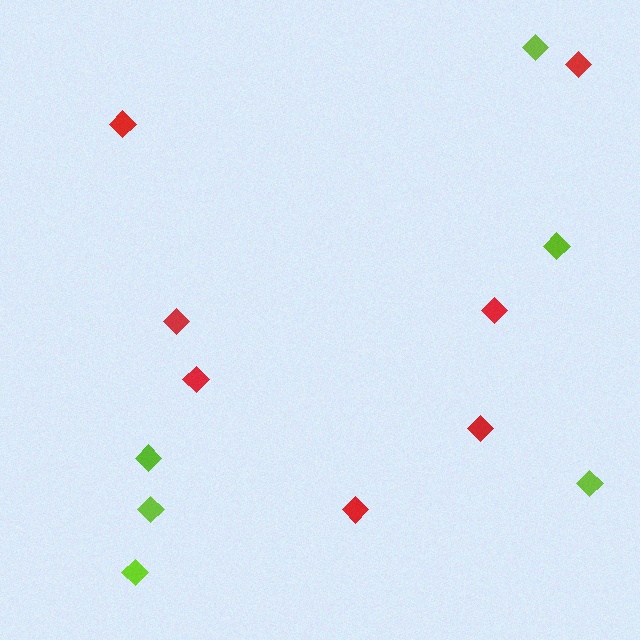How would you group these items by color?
There are 2 groups: one group of lime diamonds (6) and one group of red diamonds (7).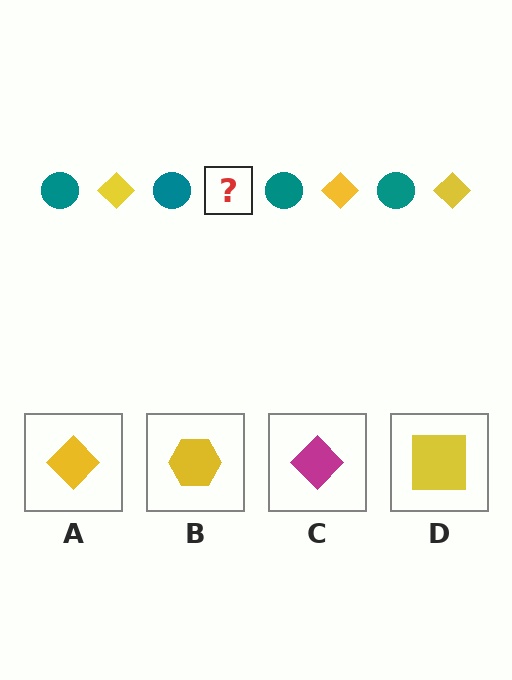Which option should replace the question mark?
Option A.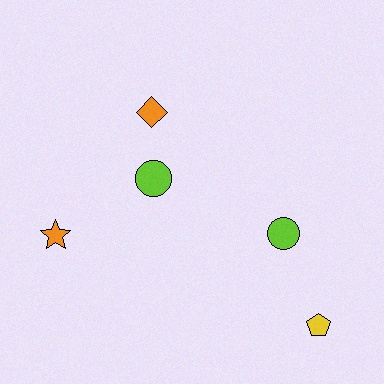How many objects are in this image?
There are 5 objects.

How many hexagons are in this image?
There are no hexagons.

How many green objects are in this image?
There are no green objects.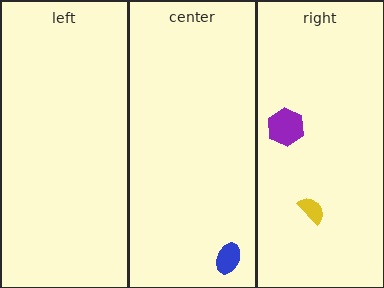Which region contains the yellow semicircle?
The right region.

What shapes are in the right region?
The purple hexagon, the yellow semicircle.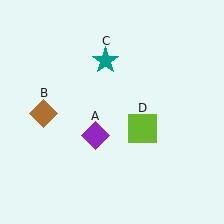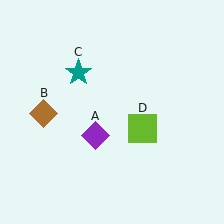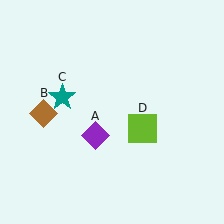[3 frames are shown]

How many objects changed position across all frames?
1 object changed position: teal star (object C).